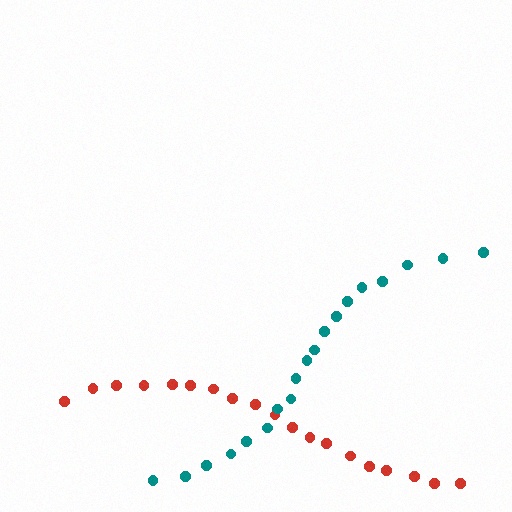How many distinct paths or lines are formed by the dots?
There are 2 distinct paths.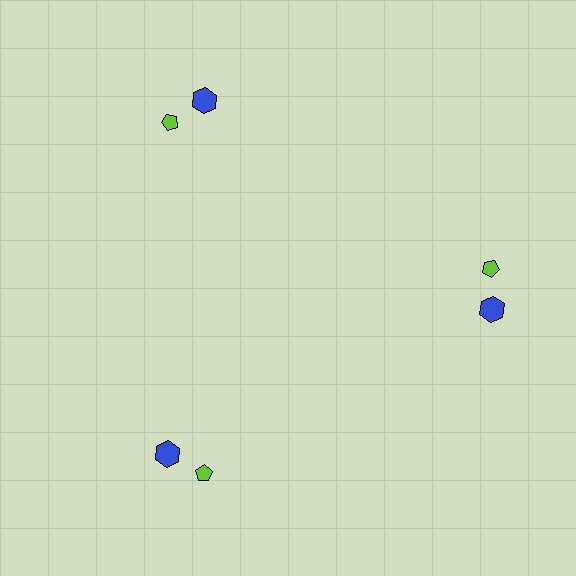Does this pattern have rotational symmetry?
Yes, this pattern has 3-fold rotational symmetry. It looks the same after rotating 120 degrees around the center.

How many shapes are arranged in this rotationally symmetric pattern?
There are 6 shapes, arranged in 3 groups of 2.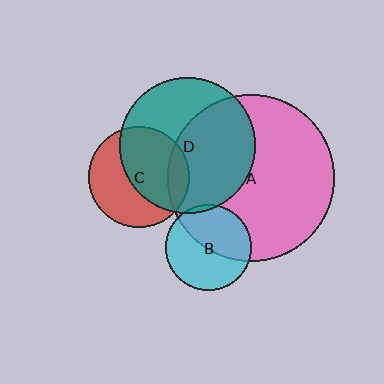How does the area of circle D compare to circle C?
Approximately 1.8 times.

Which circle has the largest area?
Circle A (pink).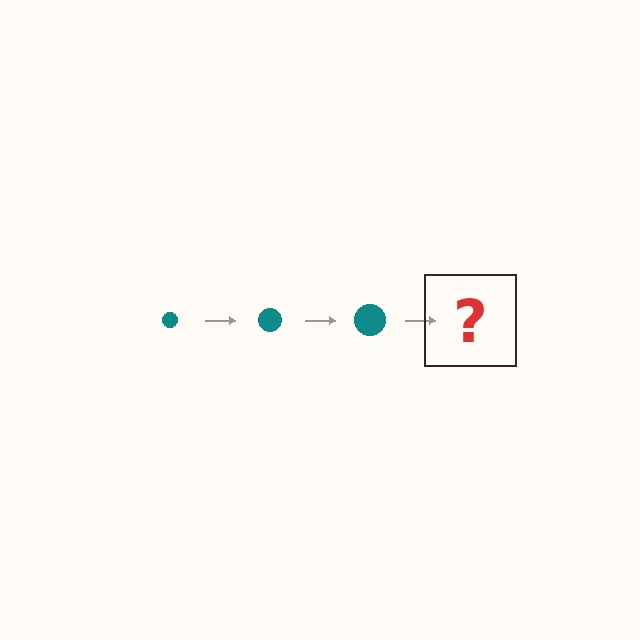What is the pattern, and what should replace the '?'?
The pattern is that the circle gets progressively larger each step. The '?' should be a teal circle, larger than the previous one.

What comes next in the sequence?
The next element should be a teal circle, larger than the previous one.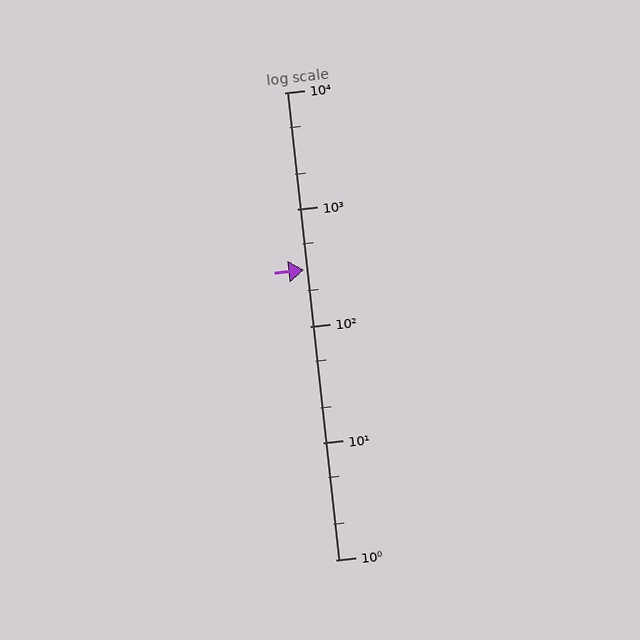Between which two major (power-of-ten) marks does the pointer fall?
The pointer is between 100 and 1000.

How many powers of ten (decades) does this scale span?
The scale spans 4 decades, from 1 to 10000.